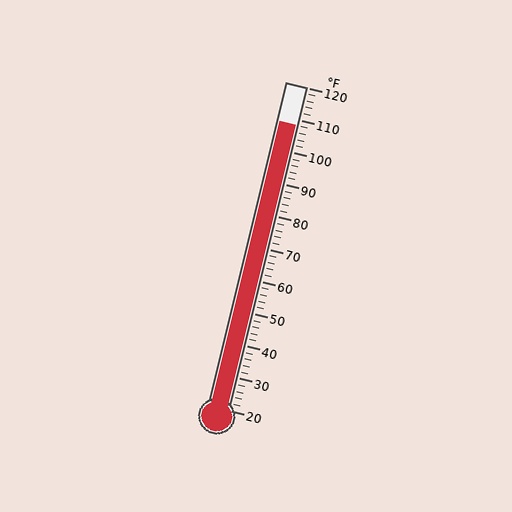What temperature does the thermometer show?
The thermometer shows approximately 108°F.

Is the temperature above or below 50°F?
The temperature is above 50°F.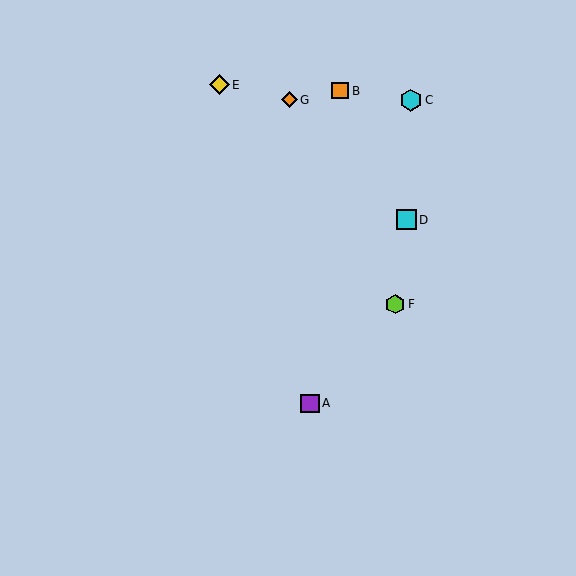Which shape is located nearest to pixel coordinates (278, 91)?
The orange diamond (labeled G) at (289, 100) is nearest to that location.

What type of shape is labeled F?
Shape F is a lime hexagon.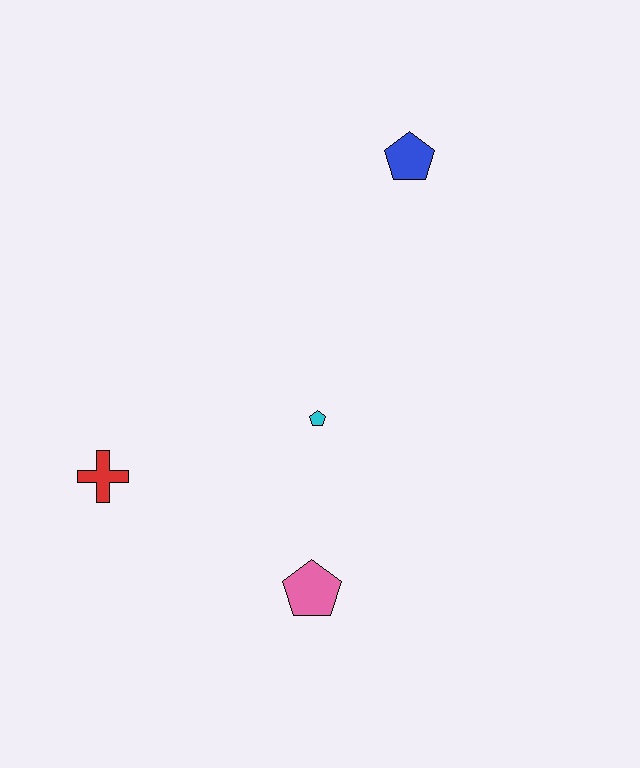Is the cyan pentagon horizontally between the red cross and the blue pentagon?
Yes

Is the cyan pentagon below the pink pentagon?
No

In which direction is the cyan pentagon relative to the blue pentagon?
The cyan pentagon is below the blue pentagon.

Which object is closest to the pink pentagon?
The cyan pentagon is closest to the pink pentagon.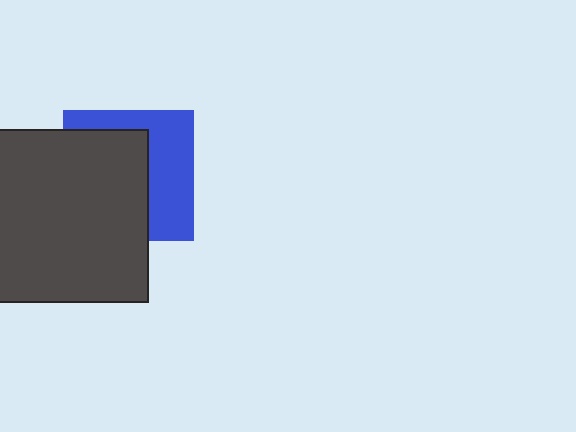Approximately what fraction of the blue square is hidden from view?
Roughly 56% of the blue square is hidden behind the dark gray square.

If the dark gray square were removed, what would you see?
You would see the complete blue square.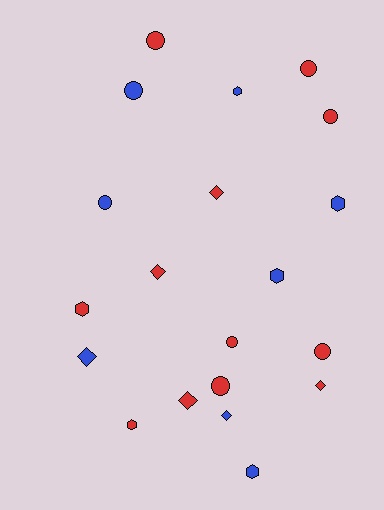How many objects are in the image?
There are 20 objects.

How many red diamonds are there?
There are 4 red diamonds.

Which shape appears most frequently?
Circle, with 8 objects.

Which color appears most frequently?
Red, with 12 objects.